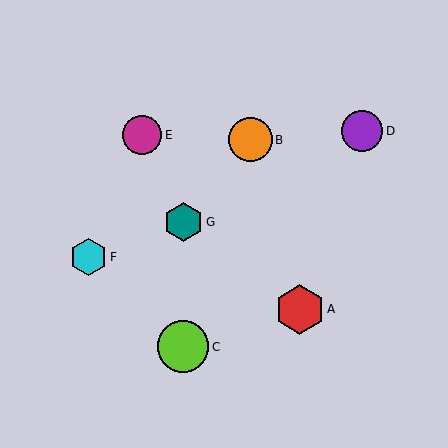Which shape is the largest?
The lime circle (labeled C) is the largest.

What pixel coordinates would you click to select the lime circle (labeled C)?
Click at (183, 347) to select the lime circle C.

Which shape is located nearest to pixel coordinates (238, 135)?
The orange circle (labeled B) at (250, 140) is nearest to that location.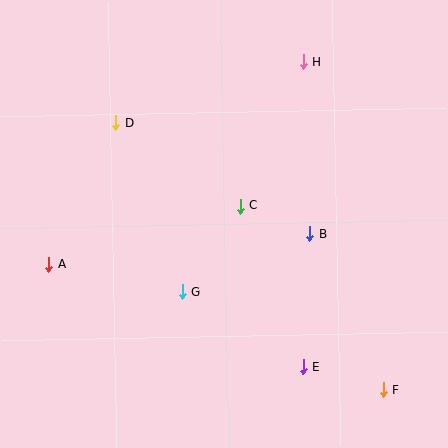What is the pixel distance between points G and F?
The distance between G and F is 224 pixels.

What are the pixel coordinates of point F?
Point F is at (383, 390).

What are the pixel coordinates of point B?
Point B is at (310, 234).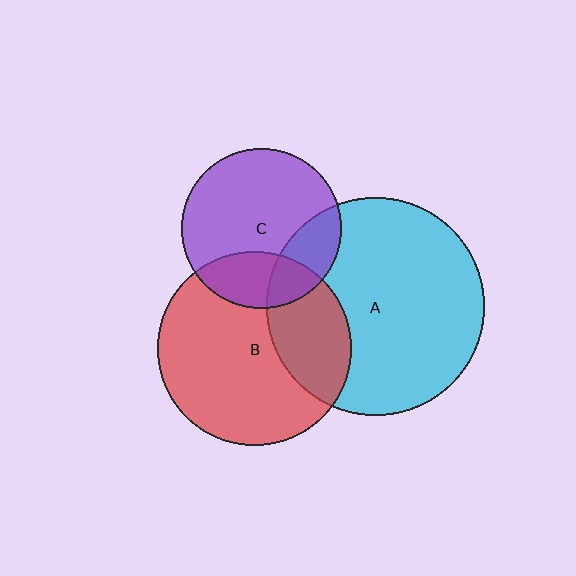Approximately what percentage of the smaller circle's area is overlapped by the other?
Approximately 30%.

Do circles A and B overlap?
Yes.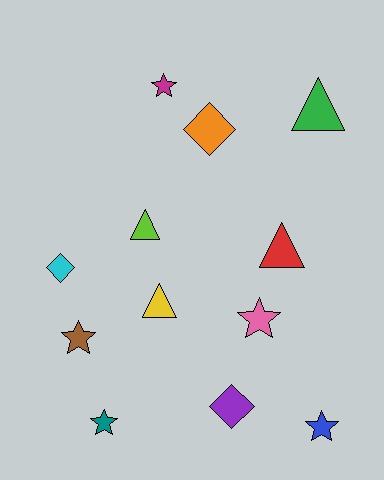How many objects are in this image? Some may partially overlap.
There are 12 objects.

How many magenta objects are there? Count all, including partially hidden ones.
There is 1 magenta object.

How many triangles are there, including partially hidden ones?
There are 4 triangles.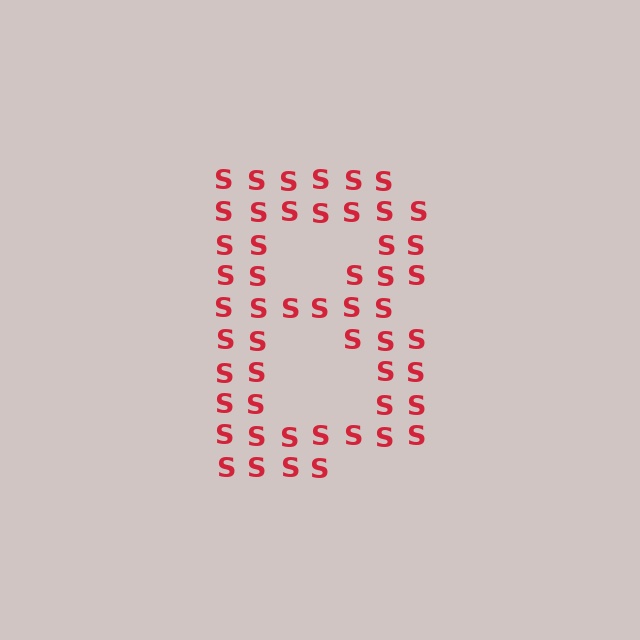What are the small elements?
The small elements are letter S's.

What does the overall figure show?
The overall figure shows the letter B.